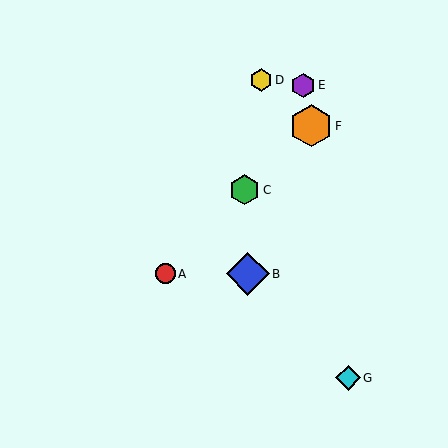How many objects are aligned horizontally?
2 objects (A, B) are aligned horizontally.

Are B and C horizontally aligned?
No, B is at y≈274 and C is at y≈190.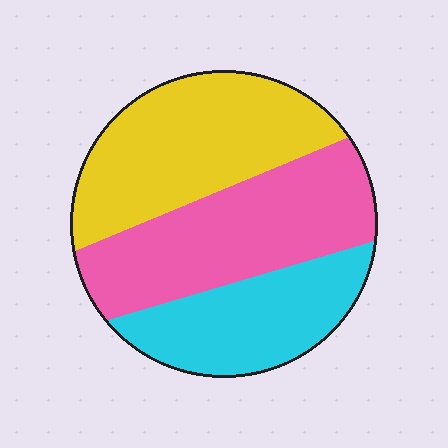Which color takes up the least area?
Cyan, at roughly 25%.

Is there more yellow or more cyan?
Yellow.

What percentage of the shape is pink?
Pink covers about 35% of the shape.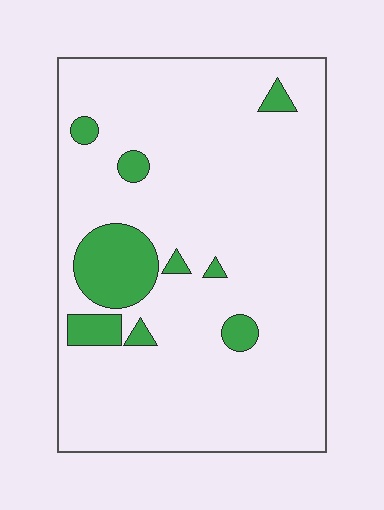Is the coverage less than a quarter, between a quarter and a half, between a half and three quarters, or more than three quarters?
Less than a quarter.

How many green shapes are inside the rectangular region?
9.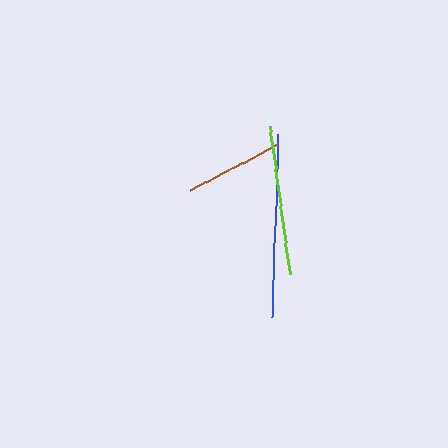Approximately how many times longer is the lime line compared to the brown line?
The lime line is approximately 1.5 times the length of the brown line.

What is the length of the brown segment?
The brown segment is approximately 99 pixels long.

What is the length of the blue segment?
The blue segment is approximately 183 pixels long.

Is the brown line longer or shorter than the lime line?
The lime line is longer than the brown line.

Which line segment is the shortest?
The brown line is the shortest at approximately 99 pixels.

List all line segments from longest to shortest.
From longest to shortest: blue, lime, brown.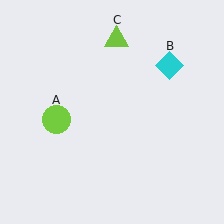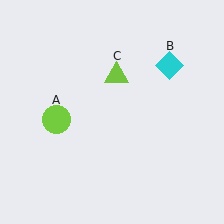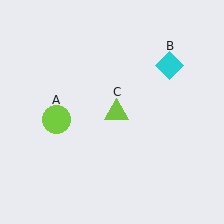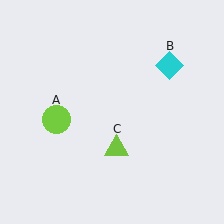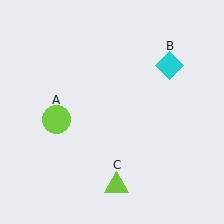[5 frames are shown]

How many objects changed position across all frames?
1 object changed position: lime triangle (object C).